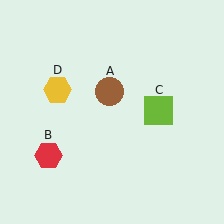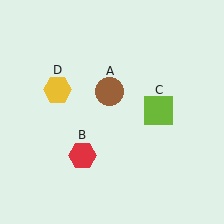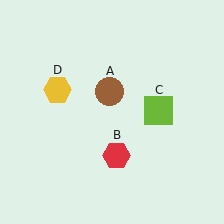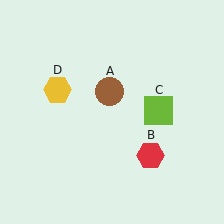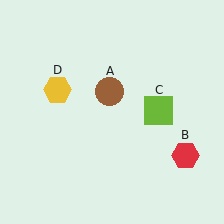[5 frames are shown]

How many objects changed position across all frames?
1 object changed position: red hexagon (object B).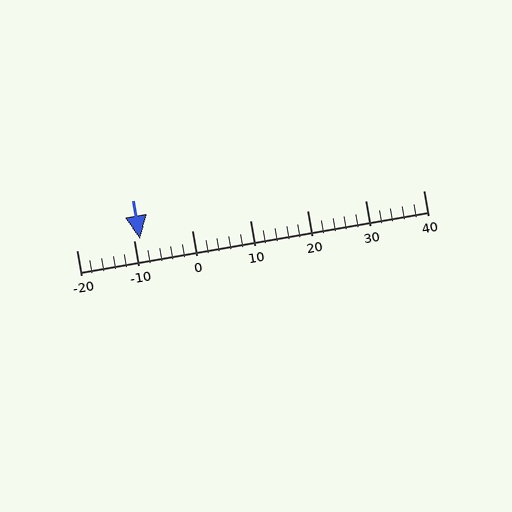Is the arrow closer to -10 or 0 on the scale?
The arrow is closer to -10.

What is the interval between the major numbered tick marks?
The major tick marks are spaced 10 units apart.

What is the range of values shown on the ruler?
The ruler shows values from -20 to 40.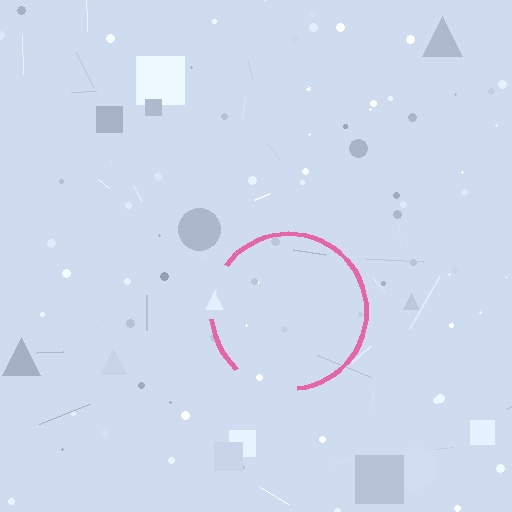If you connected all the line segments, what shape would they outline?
They would outline a circle.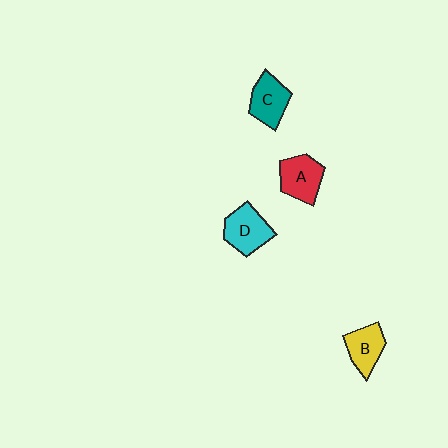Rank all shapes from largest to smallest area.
From largest to smallest: D (cyan), A (red), C (teal), B (yellow).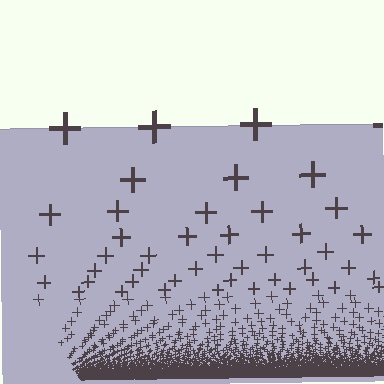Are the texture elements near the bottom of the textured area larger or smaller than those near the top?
Smaller. The gradient is inverted — elements near the bottom are smaller and denser.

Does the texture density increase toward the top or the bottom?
Density increases toward the bottom.